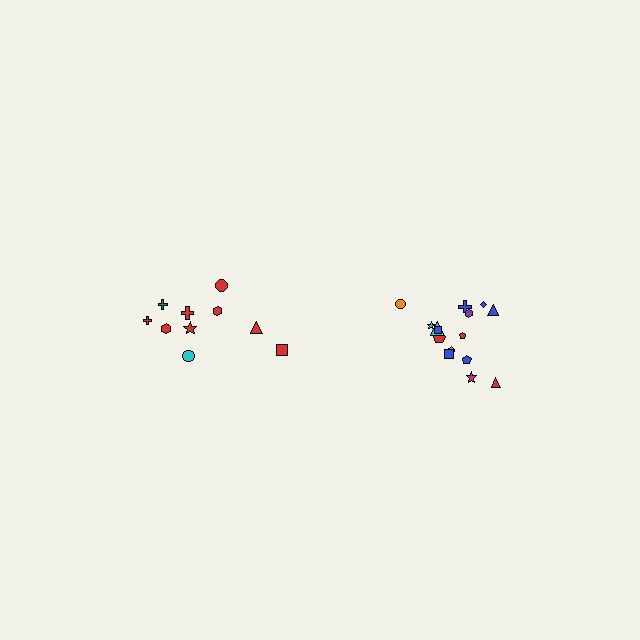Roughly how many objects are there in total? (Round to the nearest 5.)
Roughly 25 objects in total.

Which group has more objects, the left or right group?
The right group.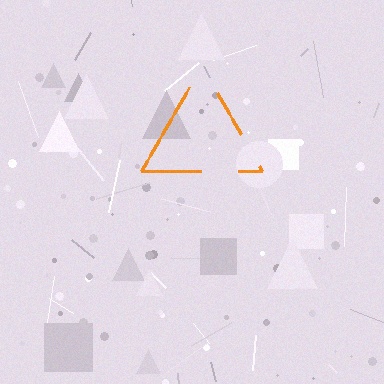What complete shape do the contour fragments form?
The contour fragments form a triangle.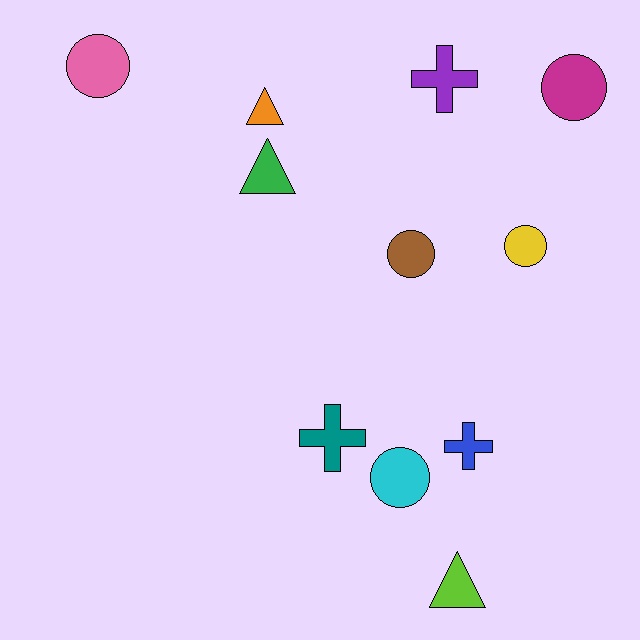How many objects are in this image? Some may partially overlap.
There are 11 objects.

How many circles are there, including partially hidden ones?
There are 5 circles.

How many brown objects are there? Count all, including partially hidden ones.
There is 1 brown object.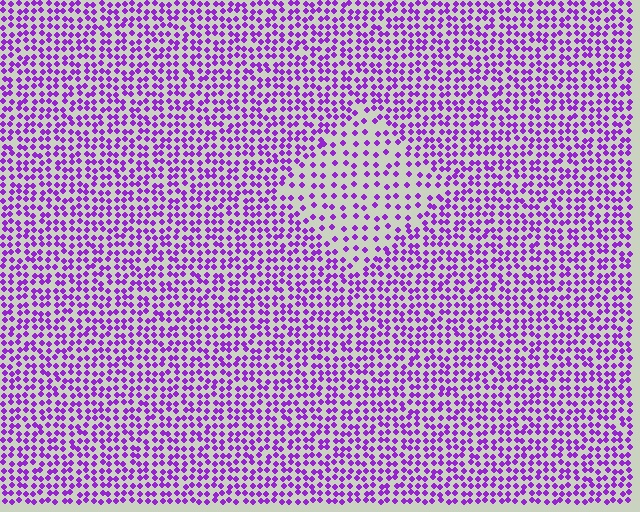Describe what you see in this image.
The image contains small purple elements arranged at two different densities. A diamond-shaped region is visible where the elements are less densely packed than the surrounding area.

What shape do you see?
I see a diamond.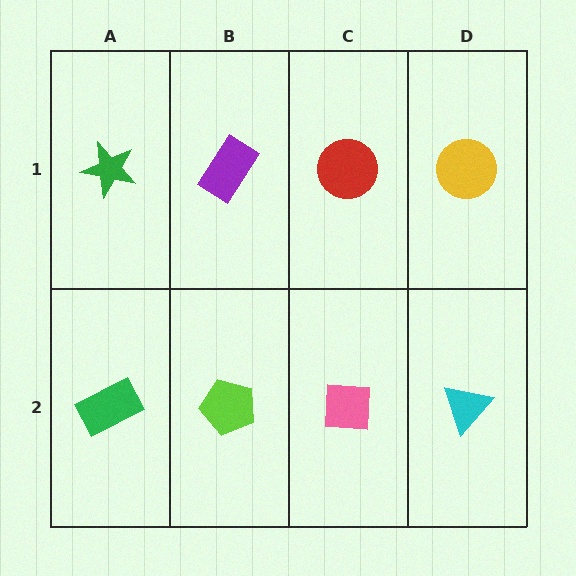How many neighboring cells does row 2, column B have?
3.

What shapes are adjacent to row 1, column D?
A cyan triangle (row 2, column D), a red circle (row 1, column C).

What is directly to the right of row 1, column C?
A yellow circle.